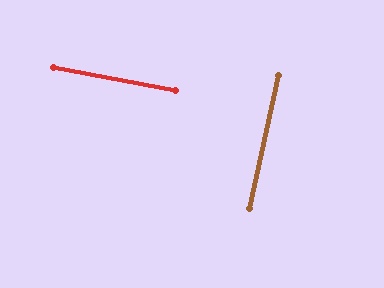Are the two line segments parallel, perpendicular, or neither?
Perpendicular — they meet at approximately 89°.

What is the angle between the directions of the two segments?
Approximately 89 degrees.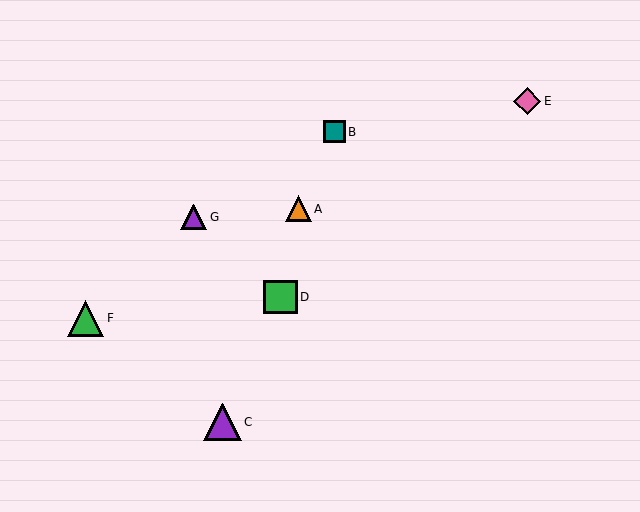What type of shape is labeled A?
Shape A is an orange triangle.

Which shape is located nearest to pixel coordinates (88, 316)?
The green triangle (labeled F) at (86, 318) is nearest to that location.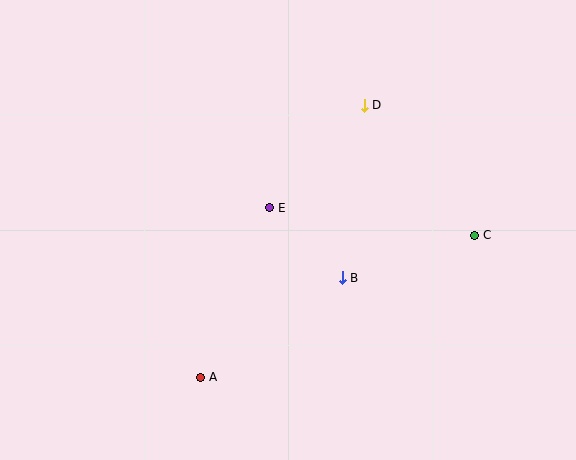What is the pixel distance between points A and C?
The distance between A and C is 309 pixels.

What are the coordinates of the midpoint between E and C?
The midpoint between E and C is at (372, 222).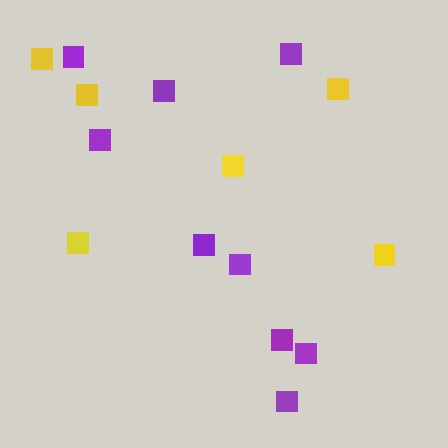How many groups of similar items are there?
There are 2 groups: one group of purple squares (9) and one group of yellow squares (6).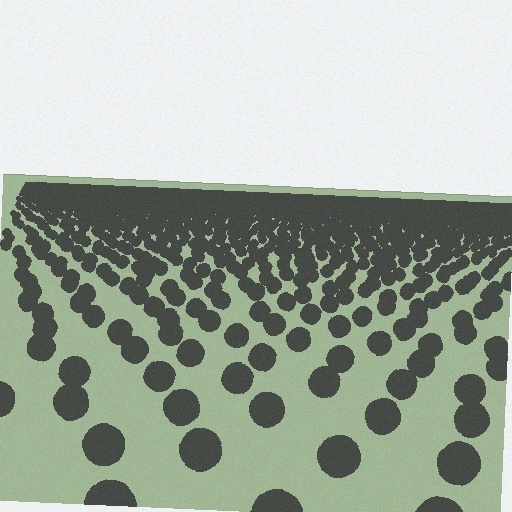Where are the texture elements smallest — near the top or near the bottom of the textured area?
Near the top.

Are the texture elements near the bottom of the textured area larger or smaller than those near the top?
Larger. Near the bottom, elements are closer to the viewer and appear at a bigger on-screen size.